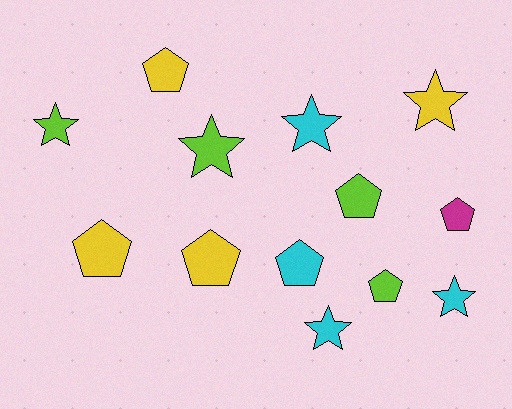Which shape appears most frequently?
Pentagon, with 7 objects.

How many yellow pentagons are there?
There are 3 yellow pentagons.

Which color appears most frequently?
Lime, with 4 objects.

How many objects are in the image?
There are 13 objects.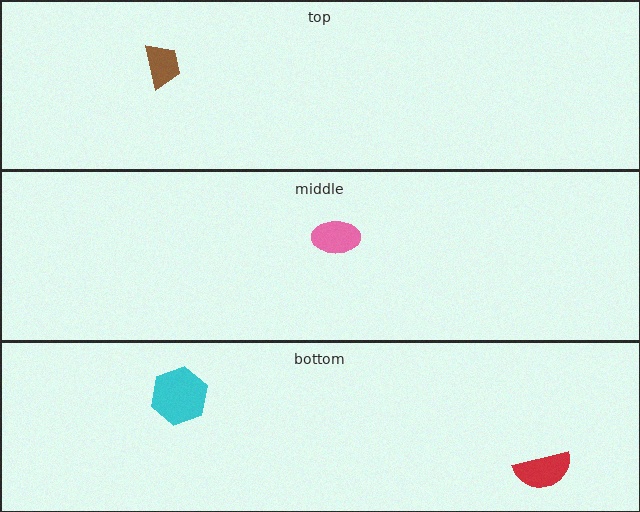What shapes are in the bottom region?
The red semicircle, the cyan hexagon.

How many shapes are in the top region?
1.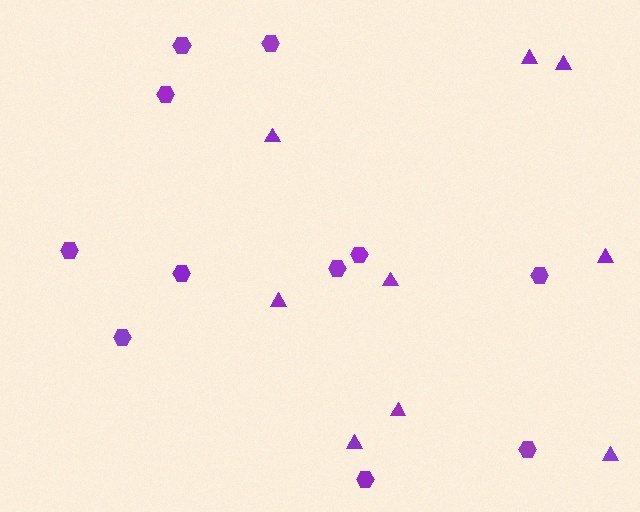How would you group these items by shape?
There are 2 groups: one group of triangles (9) and one group of hexagons (11).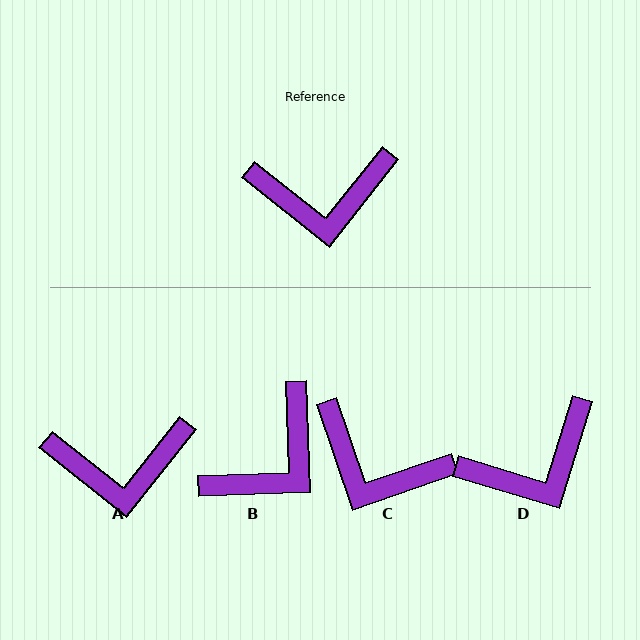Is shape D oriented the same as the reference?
No, it is off by about 21 degrees.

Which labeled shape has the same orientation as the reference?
A.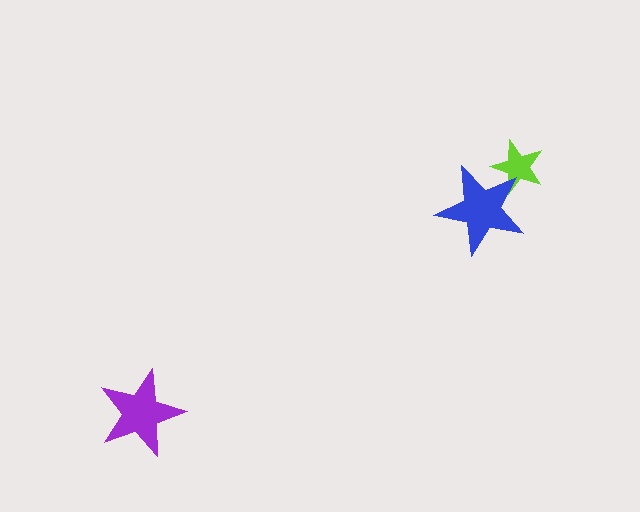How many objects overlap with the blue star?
1 object overlaps with the blue star.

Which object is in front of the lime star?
The blue star is in front of the lime star.